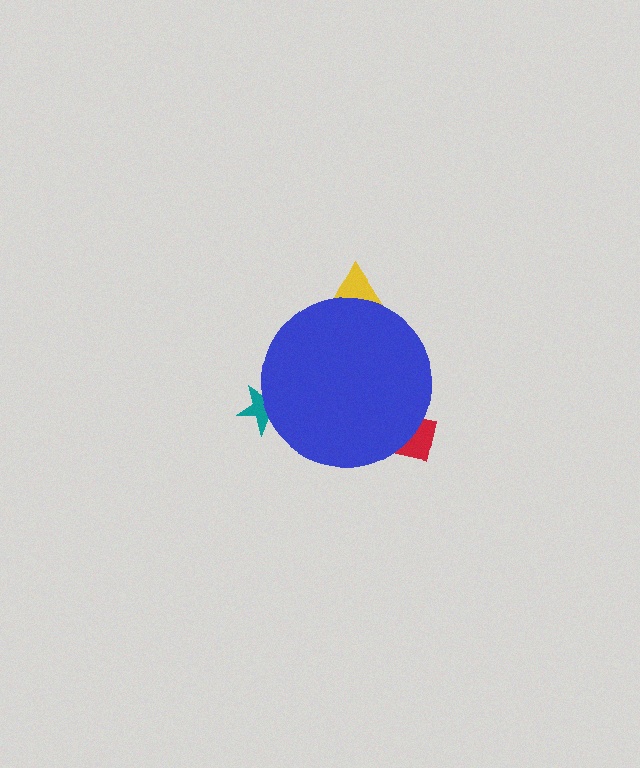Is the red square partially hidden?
Yes, the red square is partially hidden behind the blue circle.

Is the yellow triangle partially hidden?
Yes, the yellow triangle is partially hidden behind the blue circle.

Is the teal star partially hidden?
Yes, the teal star is partially hidden behind the blue circle.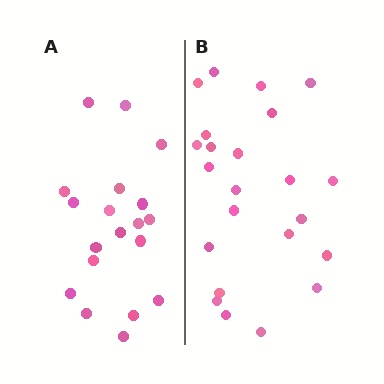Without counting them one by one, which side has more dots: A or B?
Region B (the right region) has more dots.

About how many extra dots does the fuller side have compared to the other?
Region B has about 4 more dots than region A.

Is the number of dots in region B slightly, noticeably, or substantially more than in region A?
Region B has only slightly more — the two regions are fairly close. The ratio is roughly 1.2 to 1.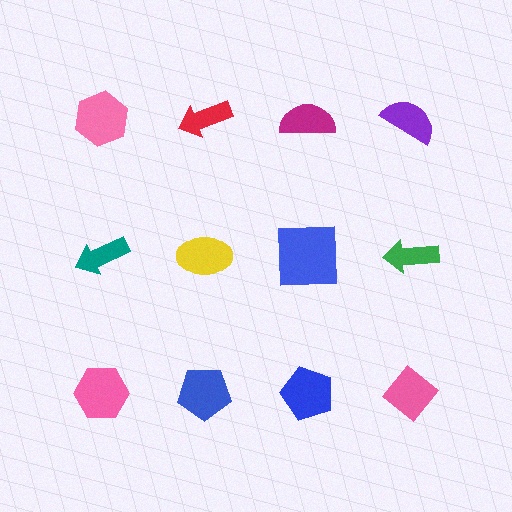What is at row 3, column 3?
A blue pentagon.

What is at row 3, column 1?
A pink hexagon.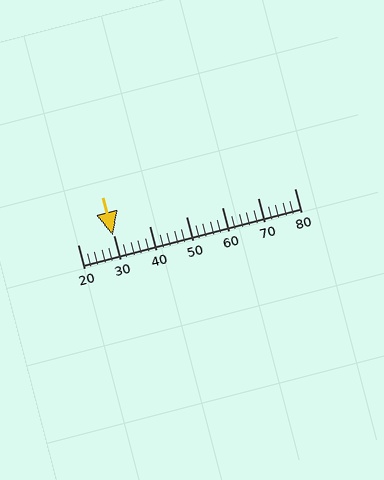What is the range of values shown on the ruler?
The ruler shows values from 20 to 80.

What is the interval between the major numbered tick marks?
The major tick marks are spaced 10 units apart.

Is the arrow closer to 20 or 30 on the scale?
The arrow is closer to 30.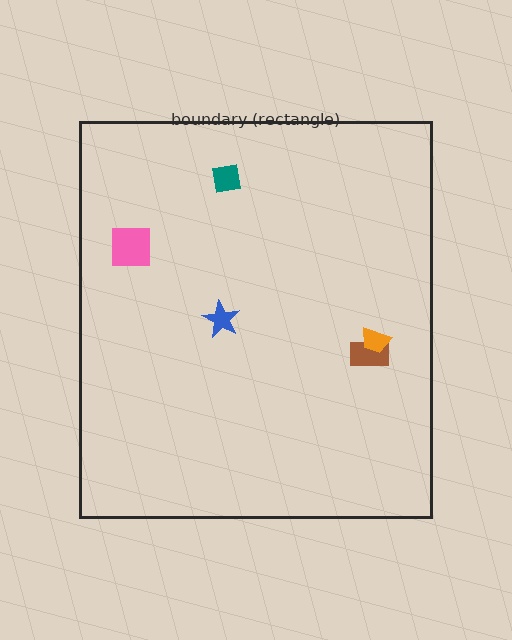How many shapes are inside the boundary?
5 inside, 0 outside.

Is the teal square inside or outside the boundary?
Inside.